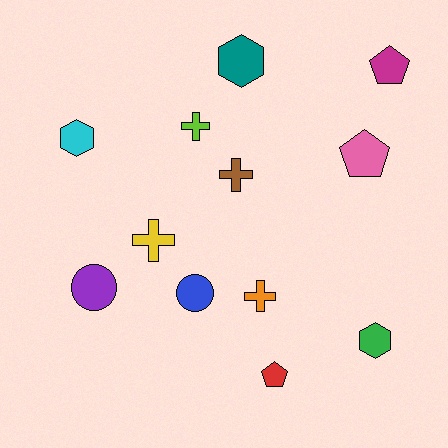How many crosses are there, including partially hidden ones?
There are 4 crosses.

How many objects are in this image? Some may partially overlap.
There are 12 objects.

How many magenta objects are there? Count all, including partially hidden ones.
There is 1 magenta object.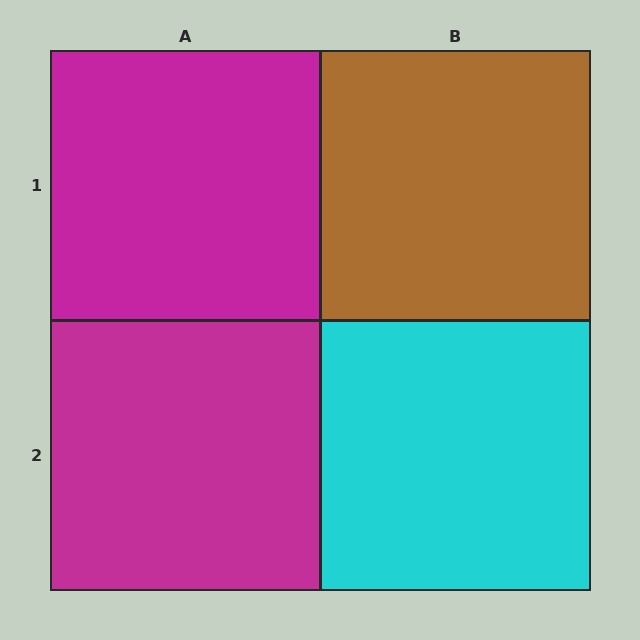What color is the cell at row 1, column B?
Brown.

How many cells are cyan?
1 cell is cyan.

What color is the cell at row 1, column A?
Magenta.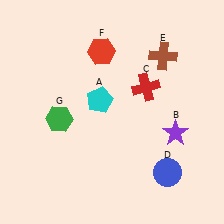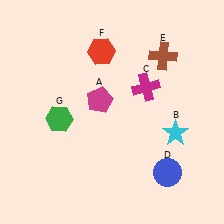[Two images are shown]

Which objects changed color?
A changed from cyan to magenta. B changed from purple to cyan. C changed from red to magenta.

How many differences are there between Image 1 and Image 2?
There are 3 differences between the two images.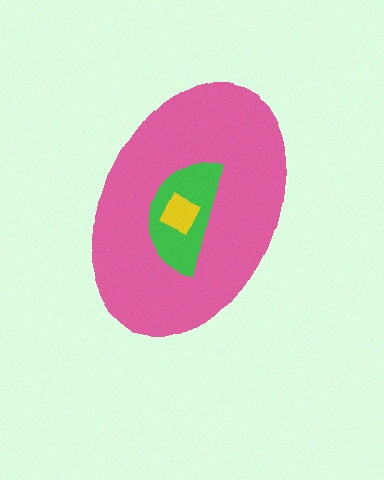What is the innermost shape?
The yellow square.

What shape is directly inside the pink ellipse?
The green semicircle.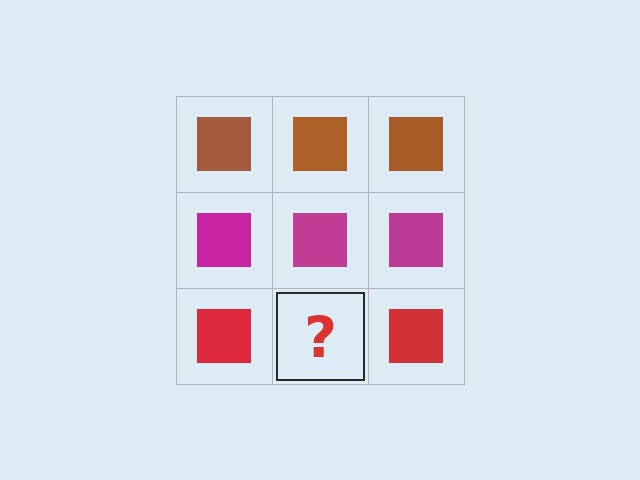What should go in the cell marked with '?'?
The missing cell should contain a red square.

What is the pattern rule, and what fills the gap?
The rule is that each row has a consistent color. The gap should be filled with a red square.